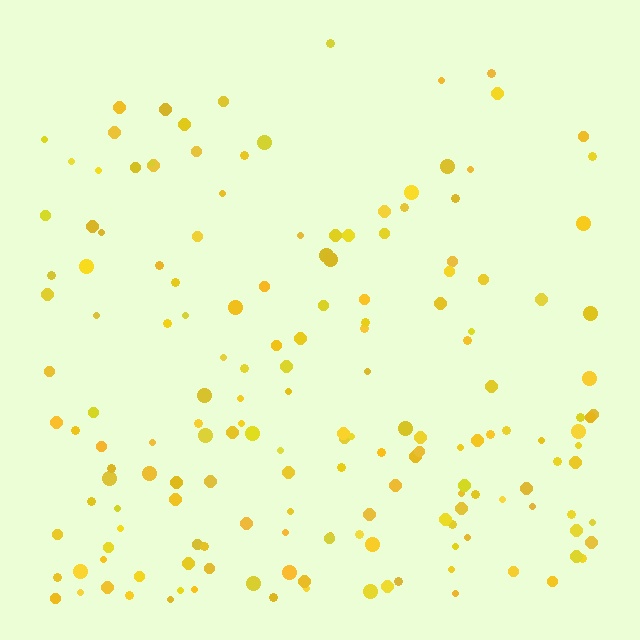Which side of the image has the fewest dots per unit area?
The top.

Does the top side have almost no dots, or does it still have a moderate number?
Still a moderate number, just noticeably fewer than the bottom.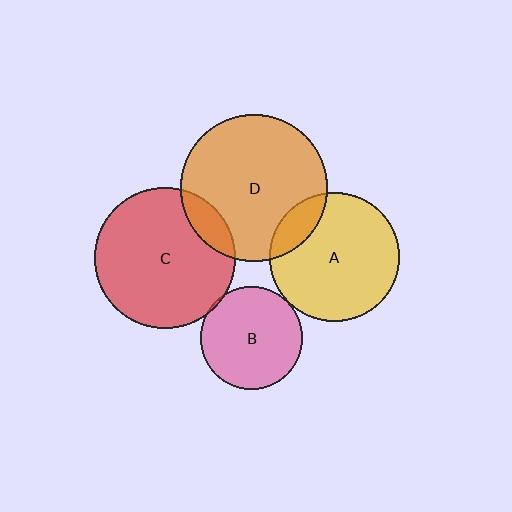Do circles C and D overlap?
Yes.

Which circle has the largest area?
Circle D (orange).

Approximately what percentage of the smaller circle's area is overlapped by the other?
Approximately 10%.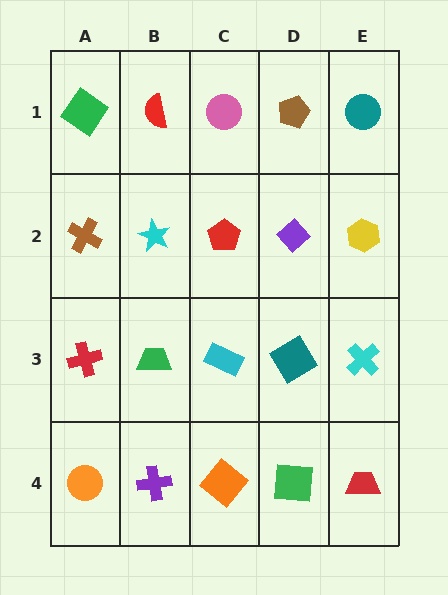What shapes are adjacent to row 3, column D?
A purple diamond (row 2, column D), a green square (row 4, column D), a cyan rectangle (row 3, column C), a cyan cross (row 3, column E).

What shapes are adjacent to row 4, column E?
A cyan cross (row 3, column E), a green square (row 4, column D).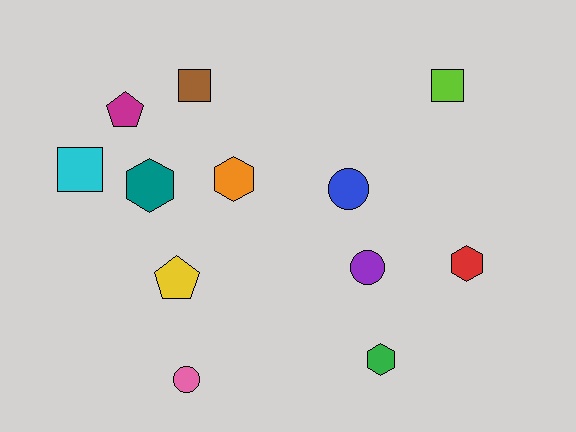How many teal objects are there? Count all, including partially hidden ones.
There is 1 teal object.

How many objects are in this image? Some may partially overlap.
There are 12 objects.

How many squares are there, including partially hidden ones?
There are 3 squares.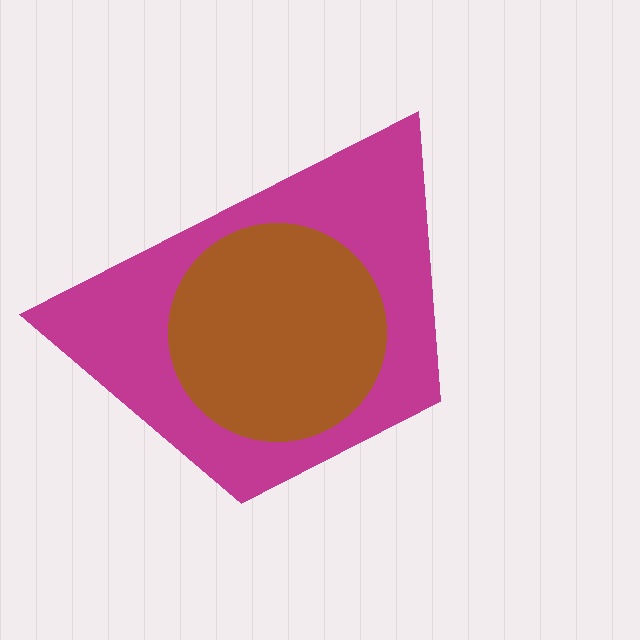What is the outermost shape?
The magenta trapezoid.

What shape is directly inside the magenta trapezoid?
The brown circle.